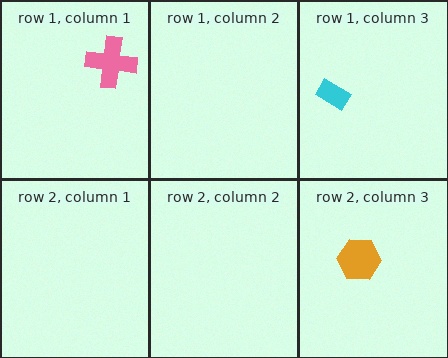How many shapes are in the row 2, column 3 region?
1.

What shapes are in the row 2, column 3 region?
The orange hexagon.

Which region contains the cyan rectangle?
The row 1, column 3 region.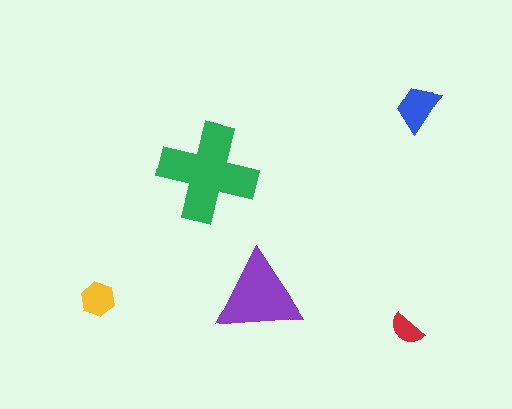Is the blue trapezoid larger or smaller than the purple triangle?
Smaller.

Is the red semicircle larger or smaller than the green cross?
Smaller.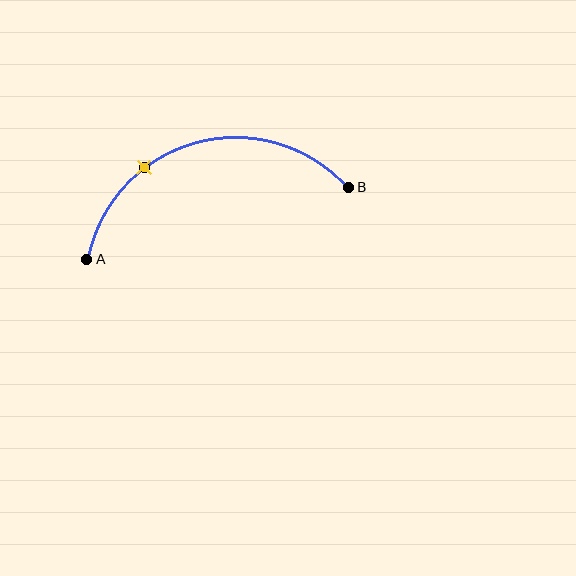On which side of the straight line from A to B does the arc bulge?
The arc bulges above the straight line connecting A and B.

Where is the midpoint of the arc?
The arc midpoint is the point on the curve farthest from the straight line joining A and B. It sits above that line.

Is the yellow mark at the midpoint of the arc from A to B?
No. The yellow mark lies on the arc but is closer to endpoint A. The arc midpoint would be at the point on the curve equidistant along the arc from both A and B.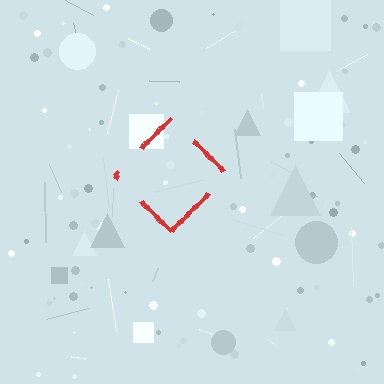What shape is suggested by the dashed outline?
The dashed outline suggests a diamond.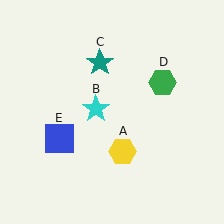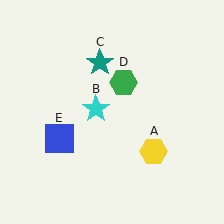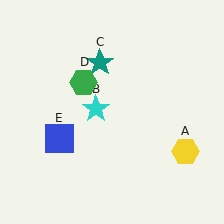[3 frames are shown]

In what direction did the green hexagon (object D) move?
The green hexagon (object D) moved left.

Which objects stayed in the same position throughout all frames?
Cyan star (object B) and teal star (object C) and blue square (object E) remained stationary.